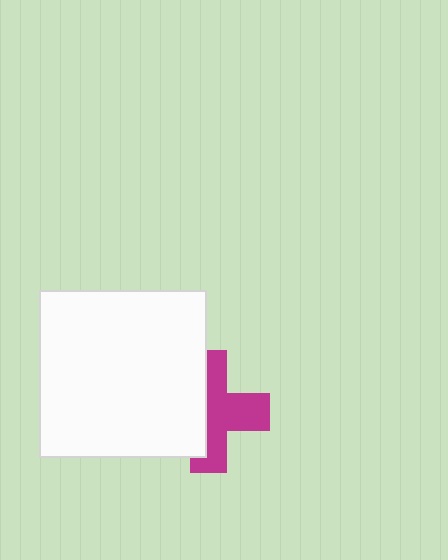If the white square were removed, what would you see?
You would see the complete magenta cross.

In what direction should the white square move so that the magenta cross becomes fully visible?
The white square should move left. That is the shortest direction to clear the overlap and leave the magenta cross fully visible.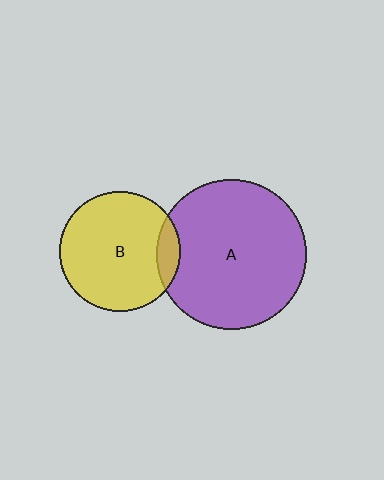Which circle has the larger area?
Circle A (purple).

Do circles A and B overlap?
Yes.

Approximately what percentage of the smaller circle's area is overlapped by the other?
Approximately 10%.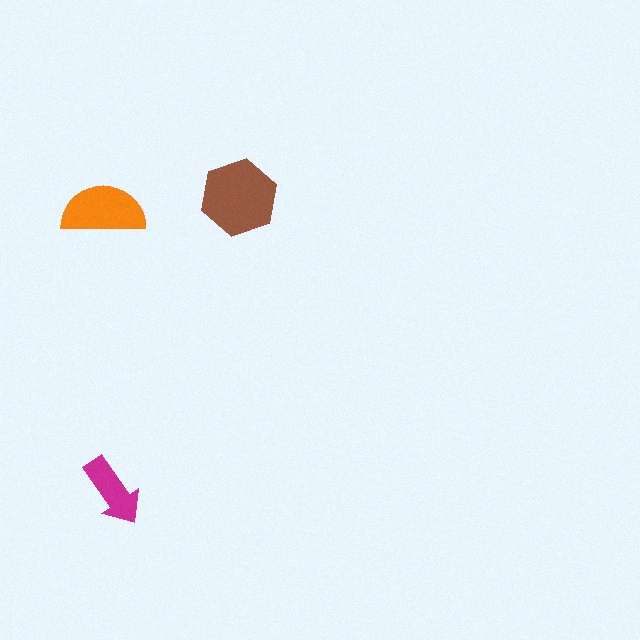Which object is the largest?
The brown hexagon.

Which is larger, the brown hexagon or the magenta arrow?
The brown hexagon.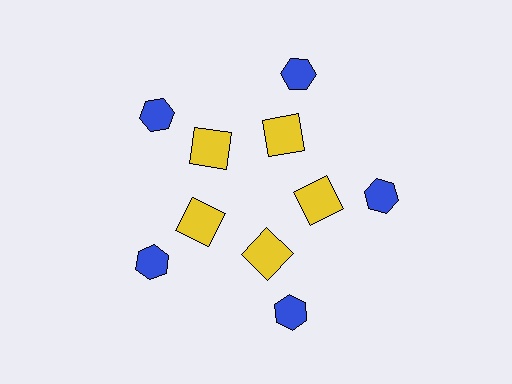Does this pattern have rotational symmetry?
Yes, this pattern has 5-fold rotational symmetry. It looks the same after rotating 72 degrees around the center.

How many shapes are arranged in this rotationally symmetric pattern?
There are 10 shapes, arranged in 5 groups of 2.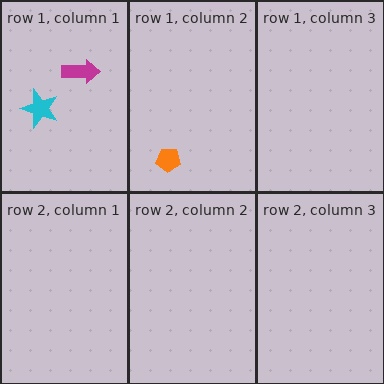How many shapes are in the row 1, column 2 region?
1.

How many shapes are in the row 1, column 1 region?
2.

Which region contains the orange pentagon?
The row 1, column 2 region.